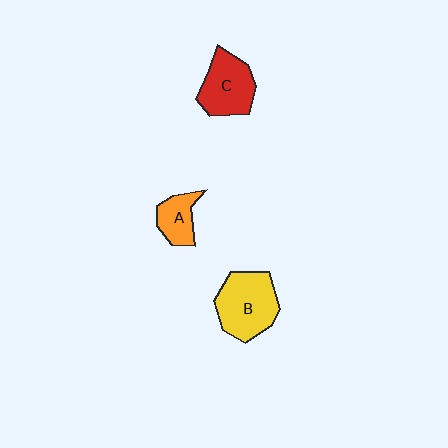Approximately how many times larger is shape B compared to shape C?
Approximately 1.2 times.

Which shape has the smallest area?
Shape A (orange).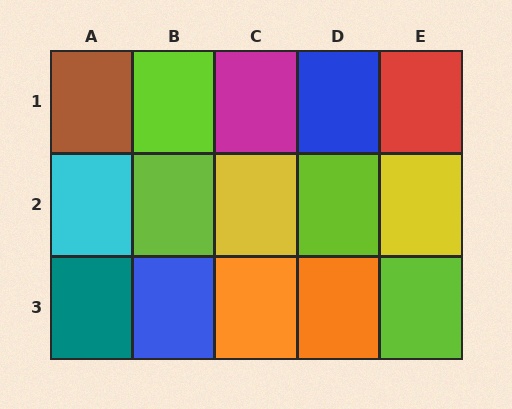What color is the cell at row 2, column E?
Yellow.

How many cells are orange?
2 cells are orange.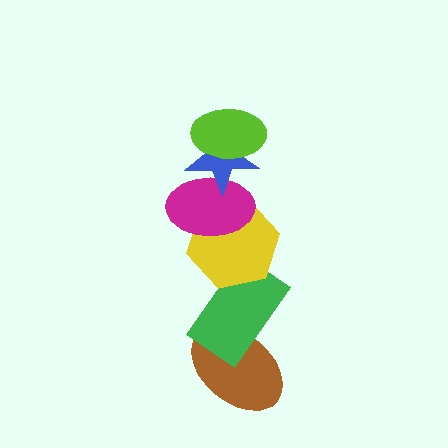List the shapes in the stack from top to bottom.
From top to bottom: the lime ellipse, the blue star, the magenta ellipse, the yellow hexagon, the green rectangle, the brown ellipse.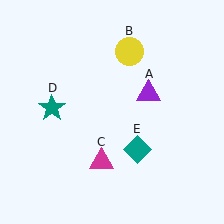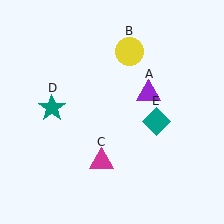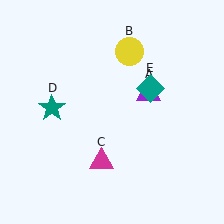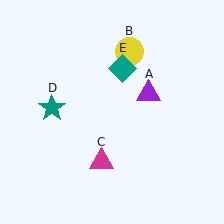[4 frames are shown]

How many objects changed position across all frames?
1 object changed position: teal diamond (object E).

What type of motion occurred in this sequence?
The teal diamond (object E) rotated counterclockwise around the center of the scene.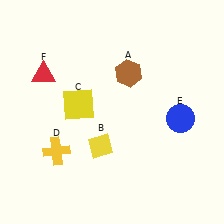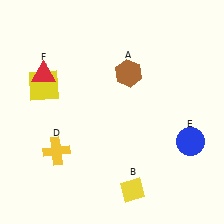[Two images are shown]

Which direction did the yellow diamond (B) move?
The yellow diamond (B) moved down.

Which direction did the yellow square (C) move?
The yellow square (C) moved left.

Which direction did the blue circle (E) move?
The blue circle (E) moved down.